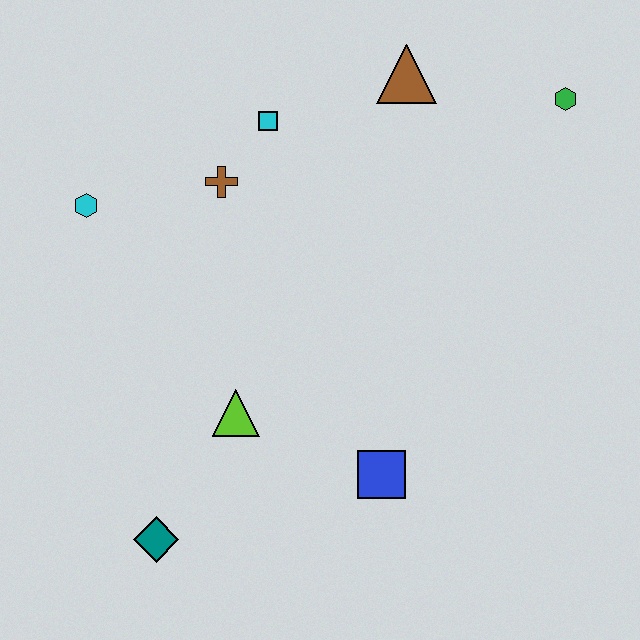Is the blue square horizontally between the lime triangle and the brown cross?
No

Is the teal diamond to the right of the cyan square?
No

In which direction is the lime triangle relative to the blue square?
The lime triangle is to the left of the blue square.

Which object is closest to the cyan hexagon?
The brown cross is closest to the cyan hexagon.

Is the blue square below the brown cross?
Yes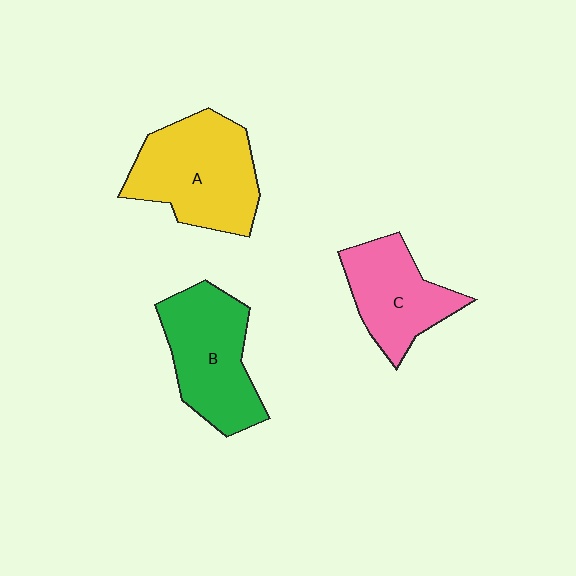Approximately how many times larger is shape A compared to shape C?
Approximately 1.4 times.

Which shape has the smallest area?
Shape C (pink).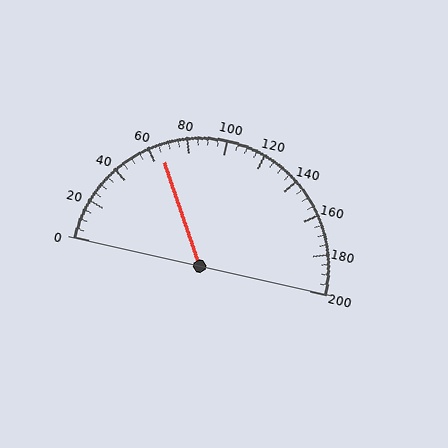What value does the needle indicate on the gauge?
The needle indicates approximately 65.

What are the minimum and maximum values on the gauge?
The gauge ranges from 0 to 200.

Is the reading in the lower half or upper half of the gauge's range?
The reading is in the lower half of the range (0 to 200).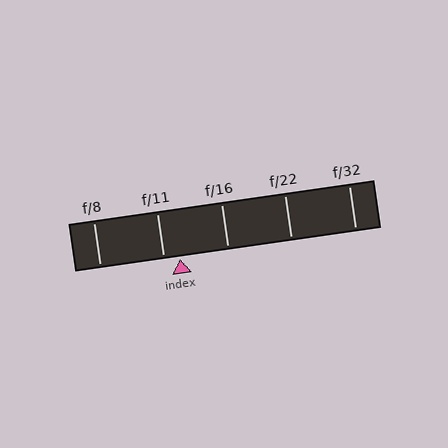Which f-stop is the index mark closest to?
The index mark is closest to f/11.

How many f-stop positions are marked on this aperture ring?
There are 5 f-stop positions marked.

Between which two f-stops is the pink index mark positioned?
The index mark is between f/11 and f/16.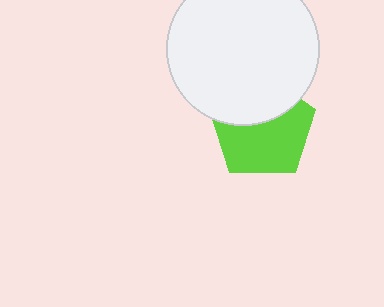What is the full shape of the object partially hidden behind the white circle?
The partially hidden object is a lime pentagon.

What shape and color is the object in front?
The object in front is a white circle.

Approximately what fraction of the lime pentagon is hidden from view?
Roughly 38% of the lime pentagon is hidden behind the white circle.